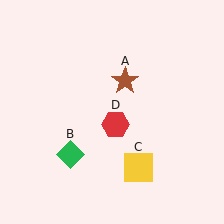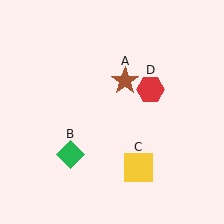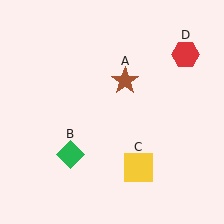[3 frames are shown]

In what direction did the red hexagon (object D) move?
The red hexagon (object D) moved up and to the right.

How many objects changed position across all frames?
1 object changed position: red hexagon (object D).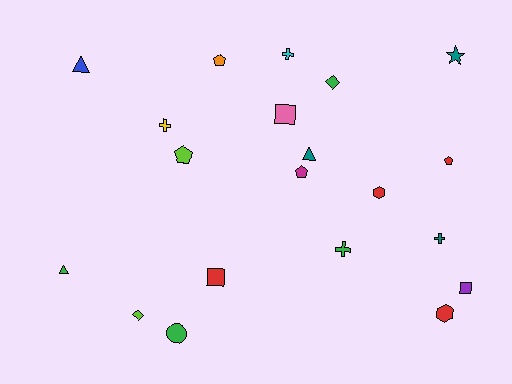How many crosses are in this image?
There are 4 crosses.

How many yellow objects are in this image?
There is 1 yellow object.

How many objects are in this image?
There are 20 objects.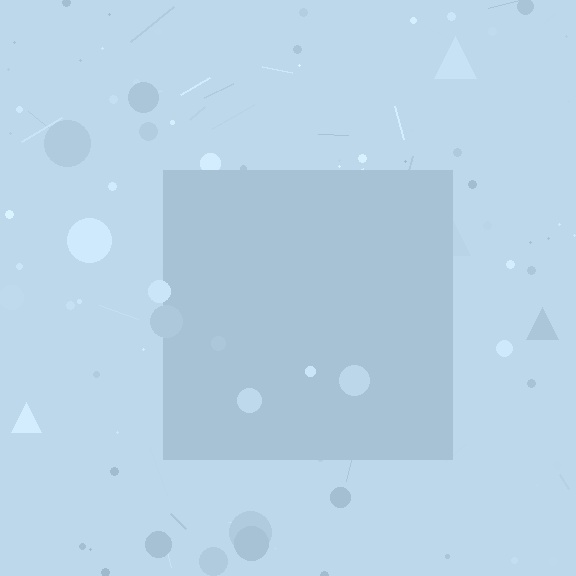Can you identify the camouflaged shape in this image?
The camouflaged shape is a square.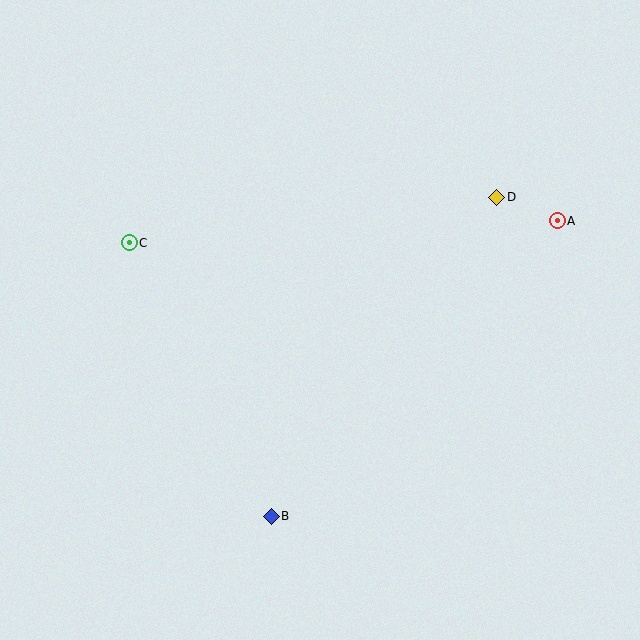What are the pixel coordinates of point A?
Point A is at (557, 221).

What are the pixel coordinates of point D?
Point D is at (497, 197).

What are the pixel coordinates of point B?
Point B is at (271, 516).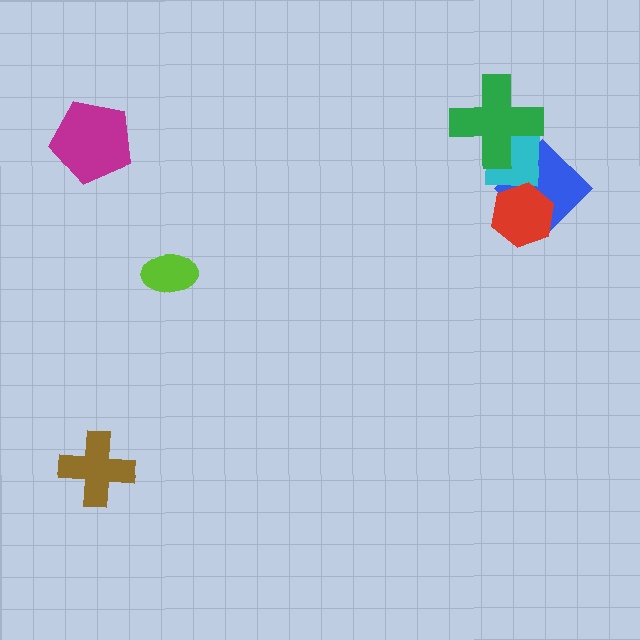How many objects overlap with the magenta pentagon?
0 objects overlap with the magenta pentagon.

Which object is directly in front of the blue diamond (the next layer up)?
The cyan square is directly in front of the blue diamond.